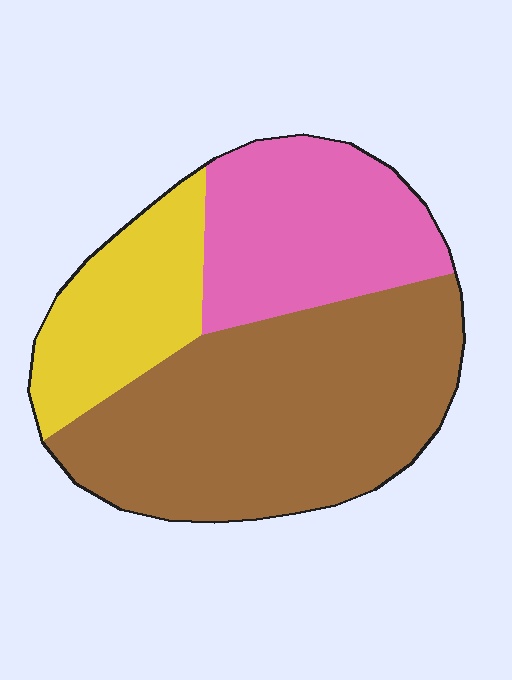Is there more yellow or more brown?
Brown.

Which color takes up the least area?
Yellow, at roughly 20%.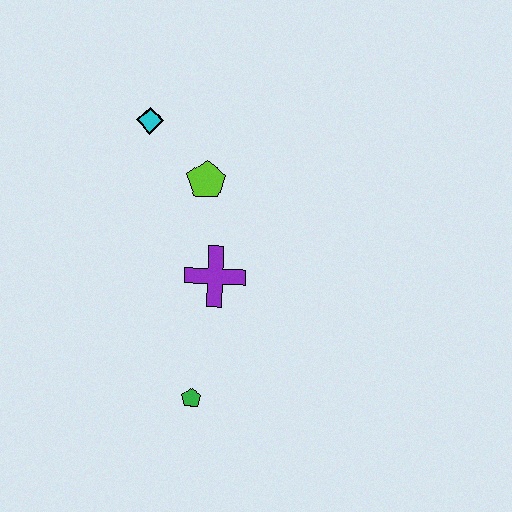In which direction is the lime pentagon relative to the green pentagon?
The lime pentagon is above the green pentagon.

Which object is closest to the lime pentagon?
The cyan diamond is closest to the lime pentagon.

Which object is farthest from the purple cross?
The cyan diamond is farthest from the purple cross.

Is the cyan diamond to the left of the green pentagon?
Yes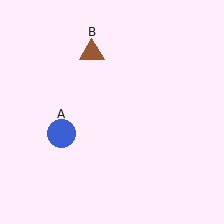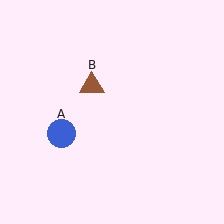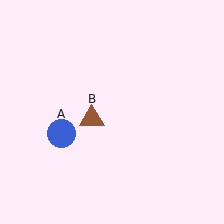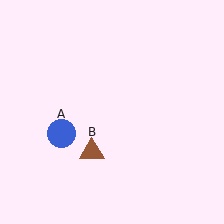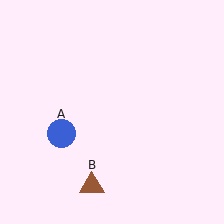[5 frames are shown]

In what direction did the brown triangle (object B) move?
The brown triangle (object B) moved down.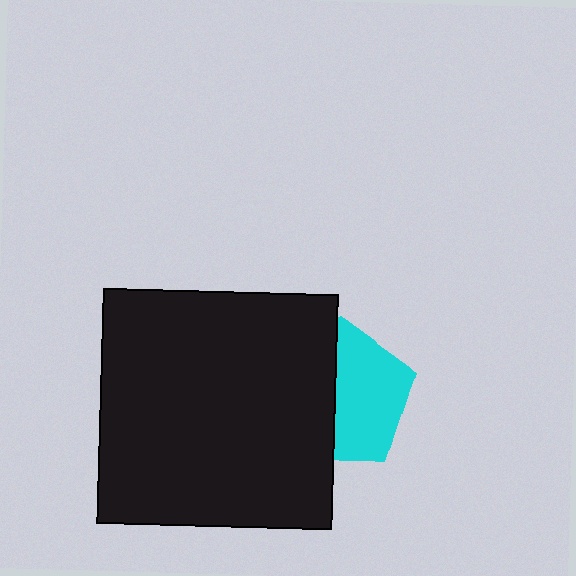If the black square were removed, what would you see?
You would see the complete cyan pentagon.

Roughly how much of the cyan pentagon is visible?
About half of it is visible (roughly 53%).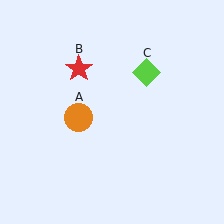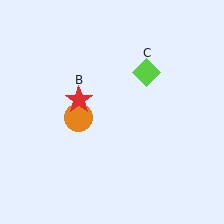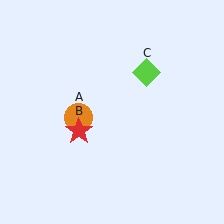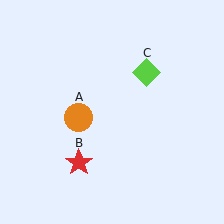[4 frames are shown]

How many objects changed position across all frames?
1 object changed position: red star (object B).